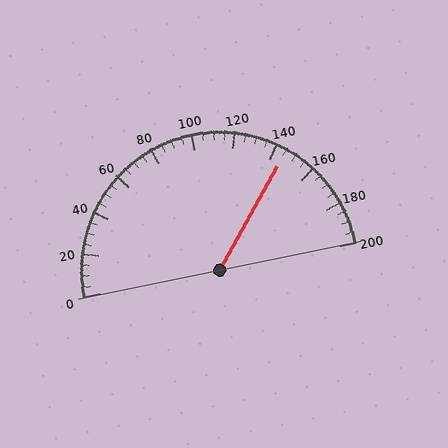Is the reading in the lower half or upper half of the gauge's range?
The reading is in the upper half of the range (0 to 200).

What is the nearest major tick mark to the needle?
The nearest major tick mark is 140.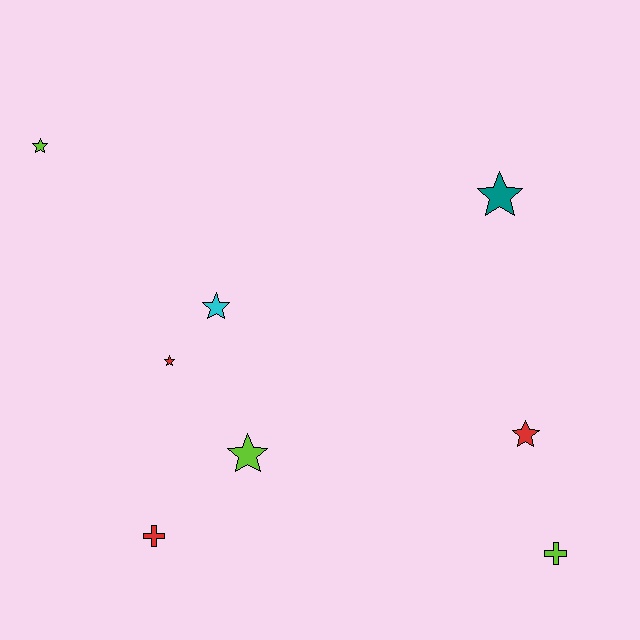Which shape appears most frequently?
Star, with 6 objects.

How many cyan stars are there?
There is 1 cyan star.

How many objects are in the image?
There are 8 objects.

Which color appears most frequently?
Red, with 3 objects.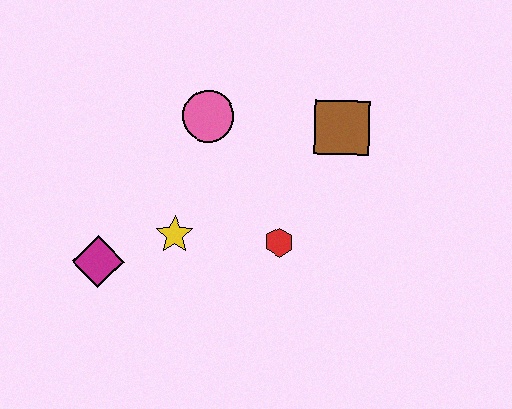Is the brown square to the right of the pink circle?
Yes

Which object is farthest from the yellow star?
The brown square is farthest from the yellow star.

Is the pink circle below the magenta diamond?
No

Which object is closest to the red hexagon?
The yellow star is closest to the red hexagon.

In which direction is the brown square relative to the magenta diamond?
The brown square is to the right of the magenta diamond.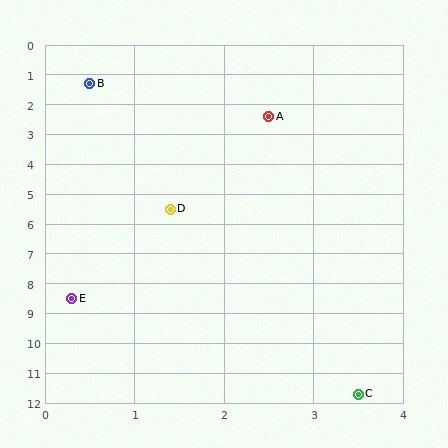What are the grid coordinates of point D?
Point D is at approximately (1.4, 5.5).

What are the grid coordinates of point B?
Point B is at approximately (0.5, 1.3).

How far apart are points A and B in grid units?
Points A and B are about 2.3 grid units apart.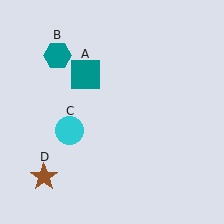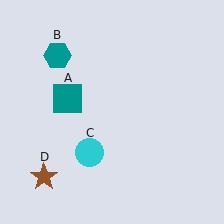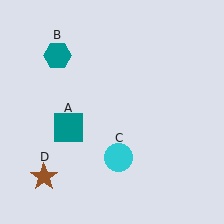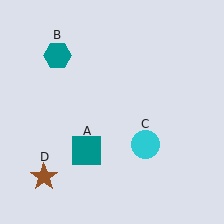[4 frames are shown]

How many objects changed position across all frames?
2 objects changed position: teal square (object A), cyan circle (object C).